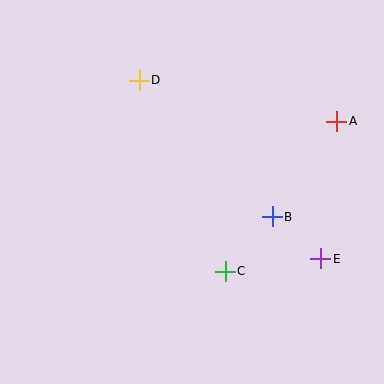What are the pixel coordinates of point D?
Point D is at (139, 80).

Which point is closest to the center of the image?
Point B at (272, 217) is closest to the center.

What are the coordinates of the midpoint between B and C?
The midpoint between B and C is at (249, 244).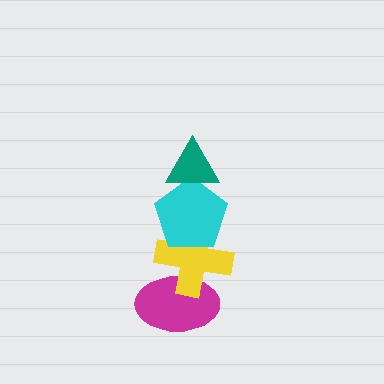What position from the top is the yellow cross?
The yellow cross is 3rd from the top.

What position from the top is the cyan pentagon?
The cyan pentagon is 2nd from the top.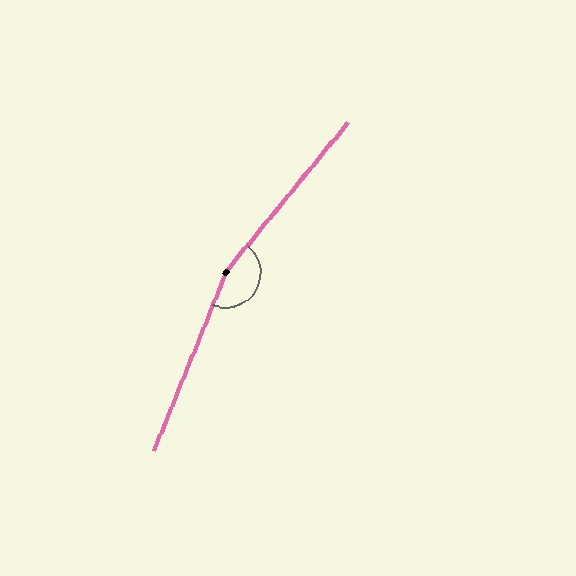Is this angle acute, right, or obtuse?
It is obtuse.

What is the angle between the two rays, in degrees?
Approximately 163 degrees.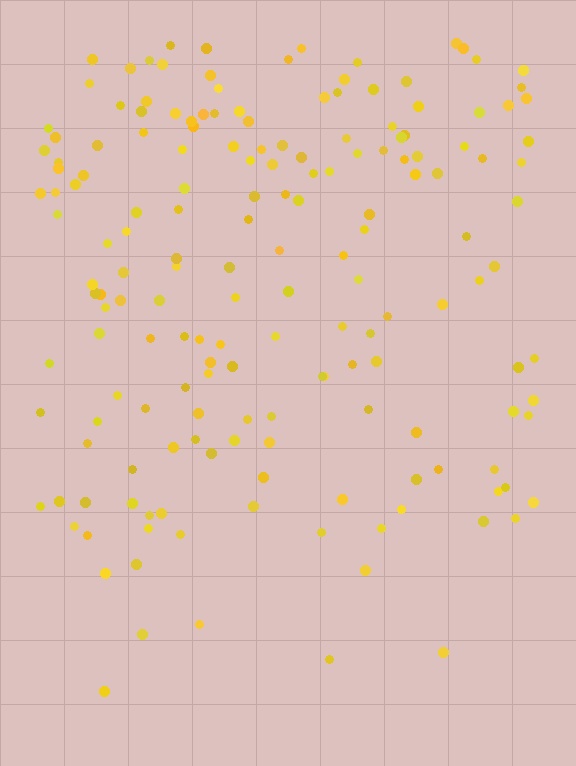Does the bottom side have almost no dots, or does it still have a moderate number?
Still a moderate number, just noticeably fewer than the top.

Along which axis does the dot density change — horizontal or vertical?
Vertical.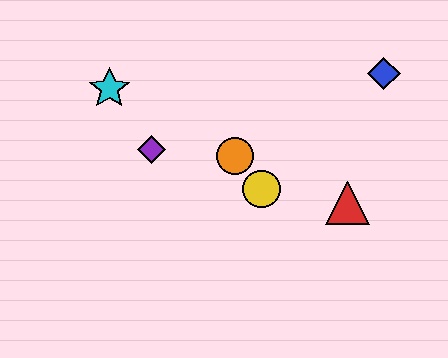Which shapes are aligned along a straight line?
The green diamond, the yellow circle, the orange circle are aligned along a straight line.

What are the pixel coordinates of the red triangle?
The red triangle is at (348, 203).